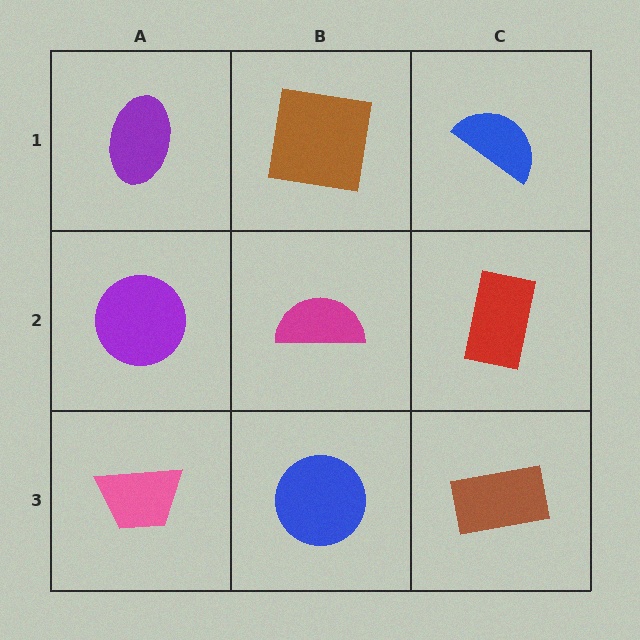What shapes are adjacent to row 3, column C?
A red rectangle (row 2, column C), a blue circle (row 3, column B).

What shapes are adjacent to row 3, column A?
A purple circle (row 2, column A), a blue circle (row 3, column B).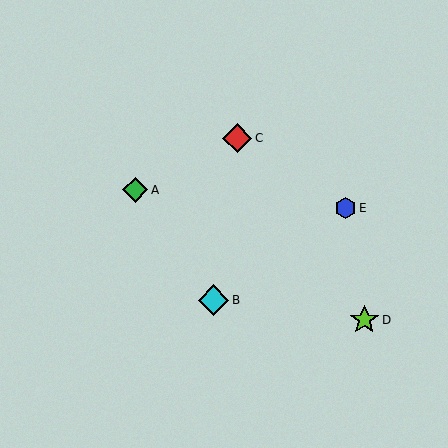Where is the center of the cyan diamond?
The center of the cyan diamond is at (214, 300).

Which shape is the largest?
The cyan diamond (labeled B) is the largest.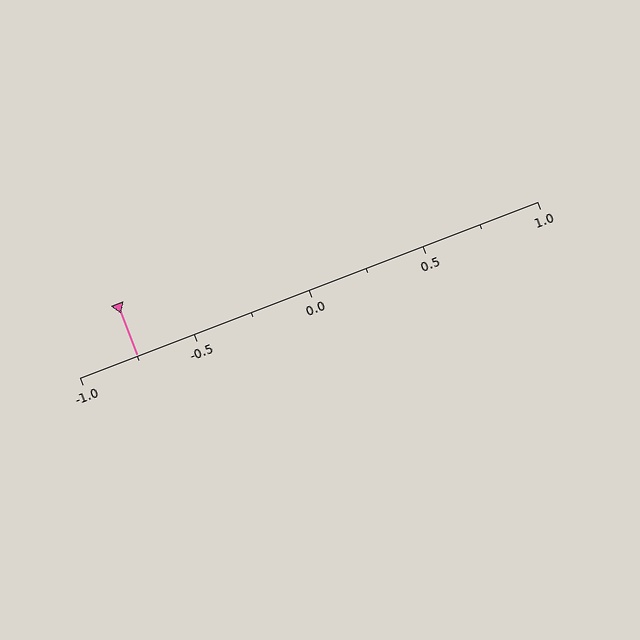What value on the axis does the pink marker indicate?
The marker indicates approximately -0.75.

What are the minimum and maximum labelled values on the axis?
The axis runs from -1.0 to 1.0.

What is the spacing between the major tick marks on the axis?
The major ticks are spaced 0.5 apart.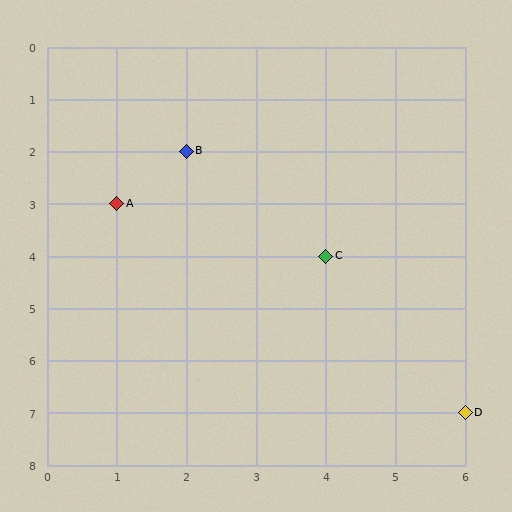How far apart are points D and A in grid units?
Points D and A are 5 columns and 4 rows apart (about 6.4 grid units diagonally).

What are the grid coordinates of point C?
Point C is at grid coordinates (4, 4).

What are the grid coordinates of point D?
Point D is at grid coordinates (6, 7).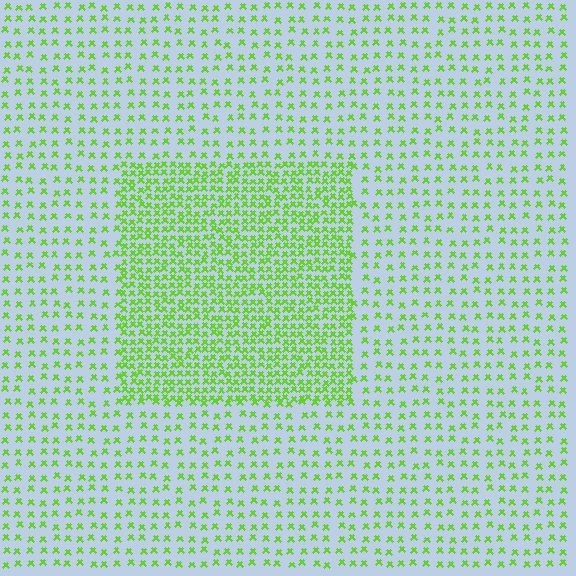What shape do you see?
I see a rectangle.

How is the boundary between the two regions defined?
The boundary is defined by a change in element density (approximately 2.4x ratio). All elements are the same color, size, and shape.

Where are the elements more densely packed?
The elements are more densely packed inside the rectangle boundary.